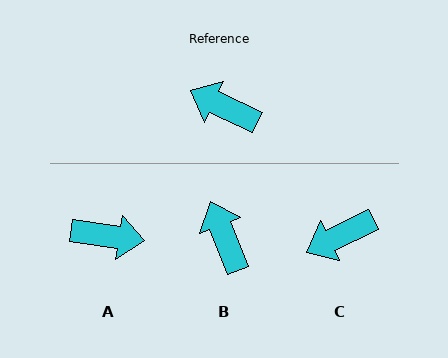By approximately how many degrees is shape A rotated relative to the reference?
Approximately 163 degrees clockwise.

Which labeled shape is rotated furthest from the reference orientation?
A, about 163 degrees away.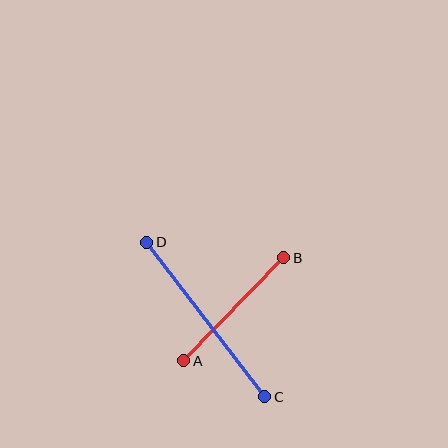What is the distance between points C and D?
The distance is approximately 194 pixels.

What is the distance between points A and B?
The distance is approximately 143 pixels.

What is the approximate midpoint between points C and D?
The midpoint is at approximately (206, 319) pixels.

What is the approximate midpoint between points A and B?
The midpoint is at approximately (234, 309) pixels.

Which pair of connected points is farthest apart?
Points C and D are farthest apart.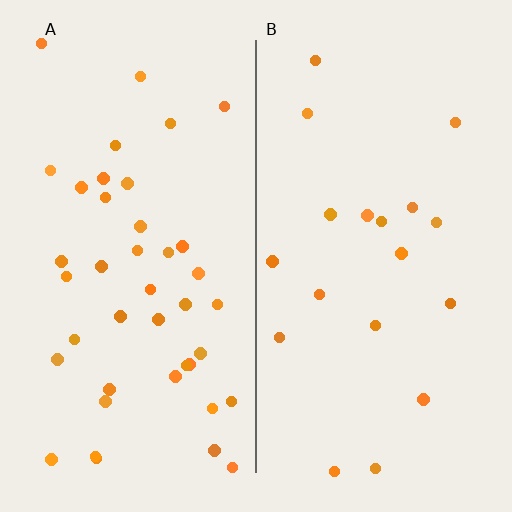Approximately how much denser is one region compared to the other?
Approximately 2.2× — region A over region B.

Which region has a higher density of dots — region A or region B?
A (the left).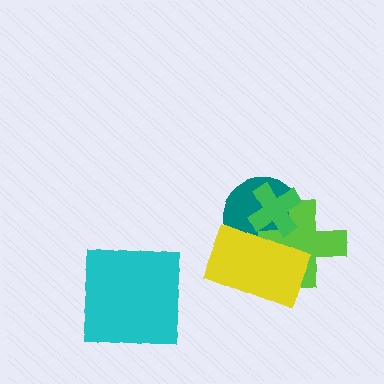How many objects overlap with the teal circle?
3 objects overlap with the teal circle.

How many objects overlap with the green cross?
3 objects overlap with the green cross.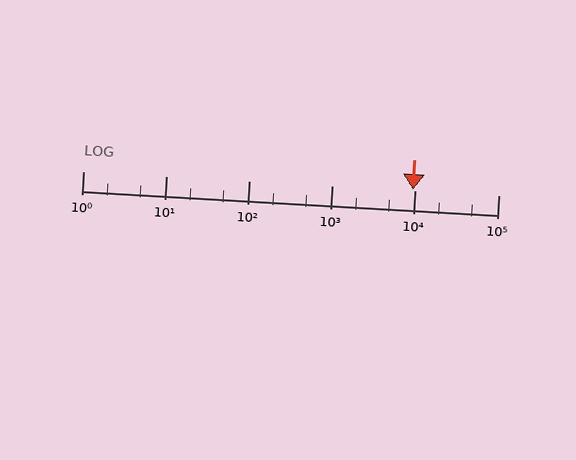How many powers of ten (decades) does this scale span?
The scale spans 5 decades, from 1 to 100000.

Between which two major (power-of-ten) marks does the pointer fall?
The pointer is between 1000 and 10000.